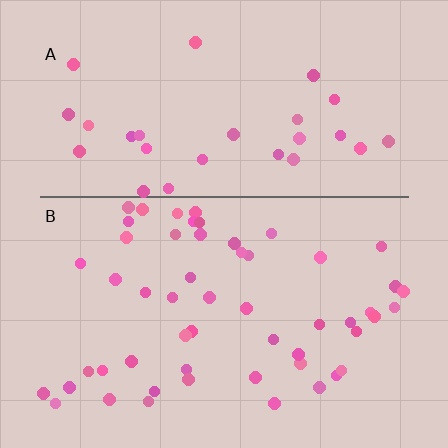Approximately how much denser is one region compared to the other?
Approximately 1.8× — region B over region A.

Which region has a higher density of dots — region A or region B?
B (the bottom).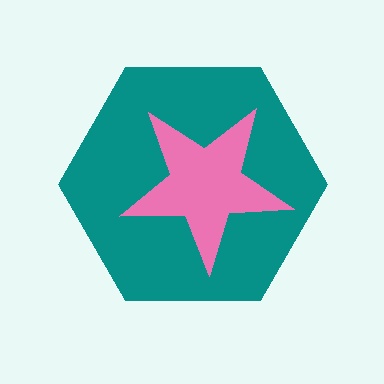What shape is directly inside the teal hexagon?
The pink star.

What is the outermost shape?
The teal hexagon.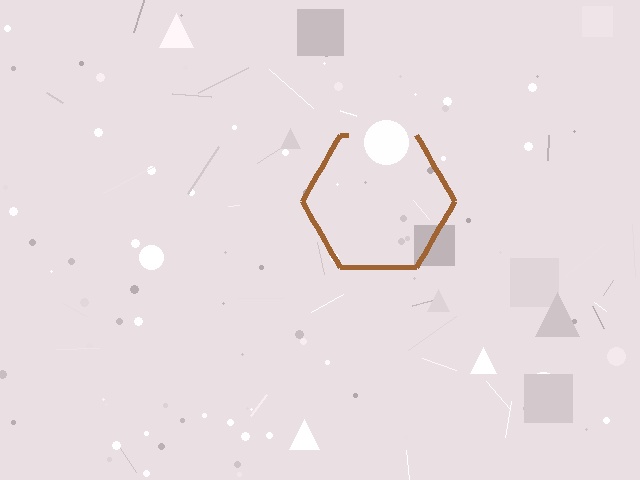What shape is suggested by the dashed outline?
The dashed outline suggests a hexagon.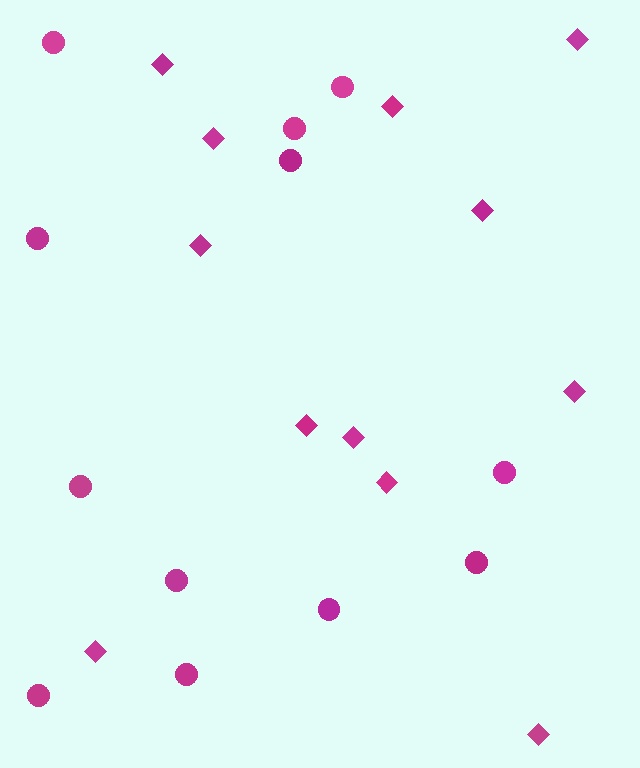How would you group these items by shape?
There are 2 groups: one group of diamonds (12) and one group of circles (12).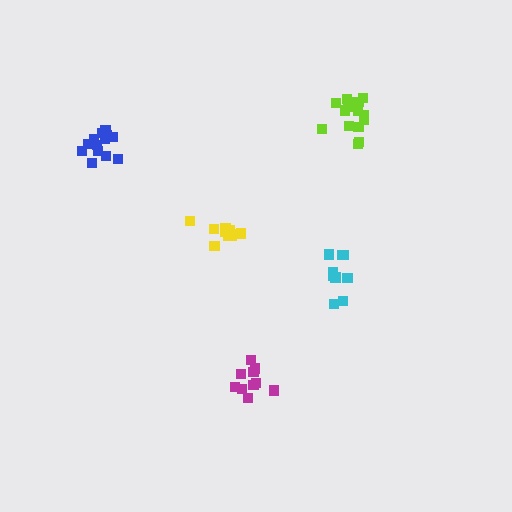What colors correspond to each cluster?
The clusters are colored: magenta, yellow, lime, blue, cyan.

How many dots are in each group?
Group 1: 10 dots, Group 2: 11 dots, Group 3: 15 dots, Group 4: 14 dots, Group 5: 9 dots (59 total).